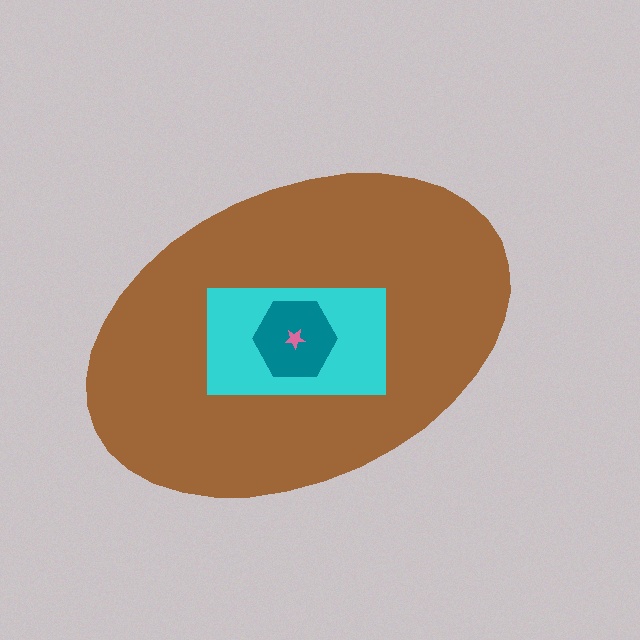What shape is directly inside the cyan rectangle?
The teal hexagon.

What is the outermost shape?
The brown ellipse.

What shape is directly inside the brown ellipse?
The cyan rectangle.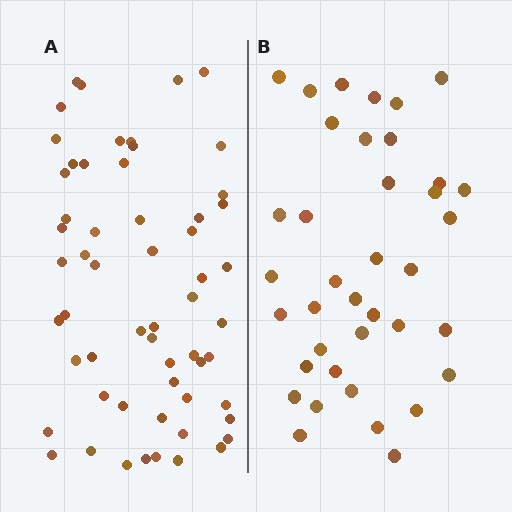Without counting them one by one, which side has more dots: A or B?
Region A (the left region) has more dots.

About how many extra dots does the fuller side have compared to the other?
Region A has approximately 20 more dots than region B.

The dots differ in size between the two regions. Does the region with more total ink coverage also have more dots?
No. Region B has more total ink coverage because its dots are larger, but region A actually contains more individual dots. Total area can be misleading — the number of items is what matters here.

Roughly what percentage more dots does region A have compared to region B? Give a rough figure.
About 55% more.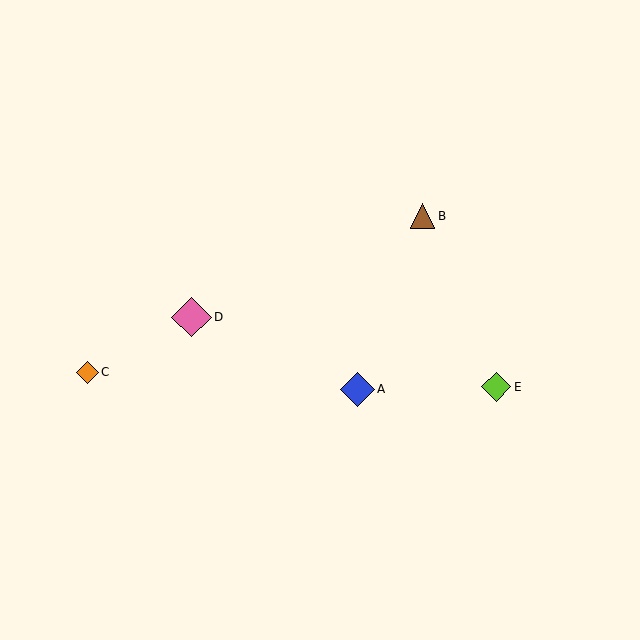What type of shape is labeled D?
Shape D is a pink diamond.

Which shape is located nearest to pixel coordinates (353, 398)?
The blue diamond (labeled A) at (357, 389) is nearest to that location.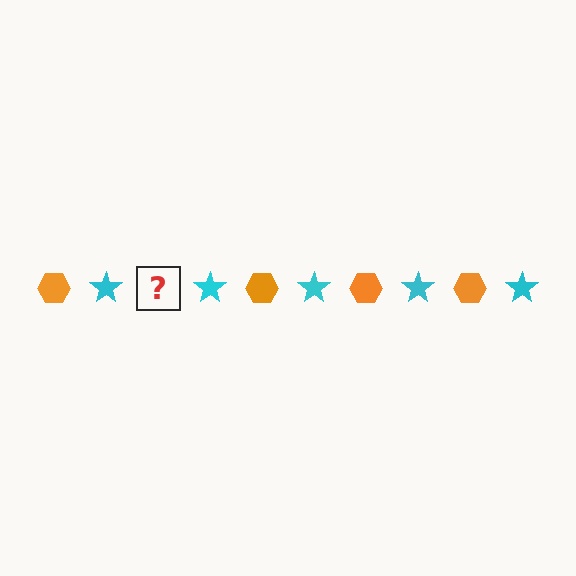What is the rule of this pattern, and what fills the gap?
The rule is that the pattern alternates between orange hexagon and cyan star. The gap should be filled with an orange hexagon.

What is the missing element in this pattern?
The missing element is an orange hexagon.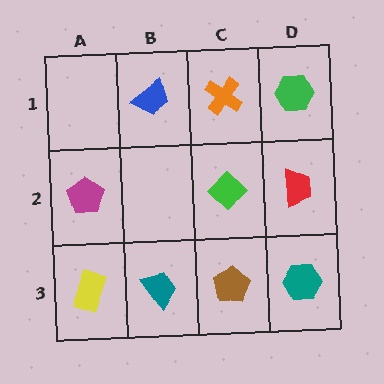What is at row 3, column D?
A teal hexagon.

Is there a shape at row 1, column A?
No, that cell is empty.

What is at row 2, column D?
A red trapezoid.